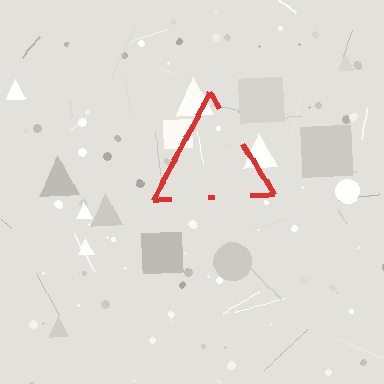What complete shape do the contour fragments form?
The contour fragments form a triangle.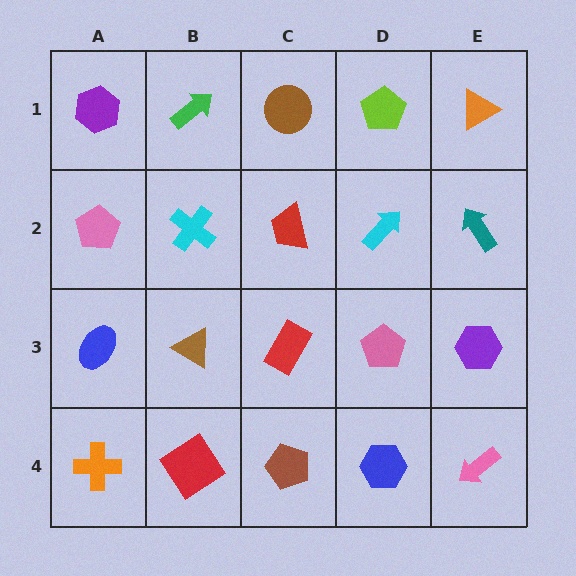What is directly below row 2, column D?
A pink pentagon.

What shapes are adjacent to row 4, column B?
A brown triangle (row 3, column B), an orange cross (row 4, column A), a brown pentagon (row 4, column C).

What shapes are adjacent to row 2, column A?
A purple hexagon (row 1, column A), a blue ellipse (row 3, column A), a cyan cross (row 2, column B).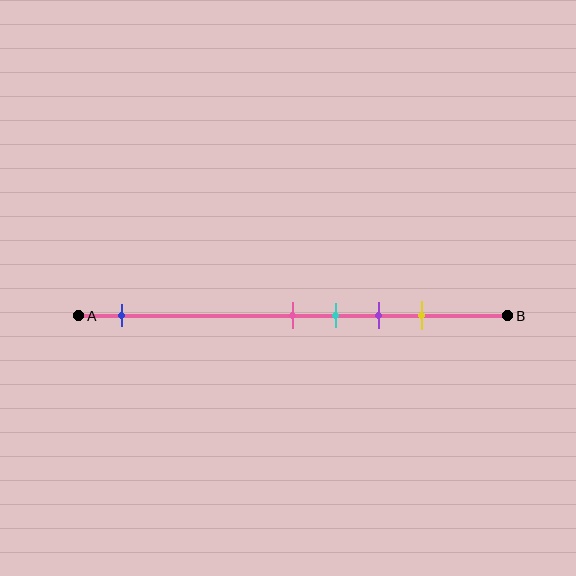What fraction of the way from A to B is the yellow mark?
The yellow mark is approximately 80% (0.8) of the way from A to B.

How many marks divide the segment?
There are 5 marks dividing the segment.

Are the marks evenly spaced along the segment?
No, the marks are not evenly spaced.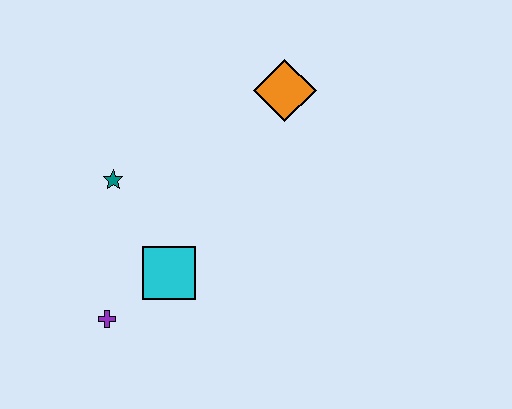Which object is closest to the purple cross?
The cyan square is closest to the purple cross.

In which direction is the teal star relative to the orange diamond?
The teal star is to the left of the orange diamond.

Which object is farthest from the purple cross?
The orange diamond is farthest from the purple cross.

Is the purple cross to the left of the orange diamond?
Yes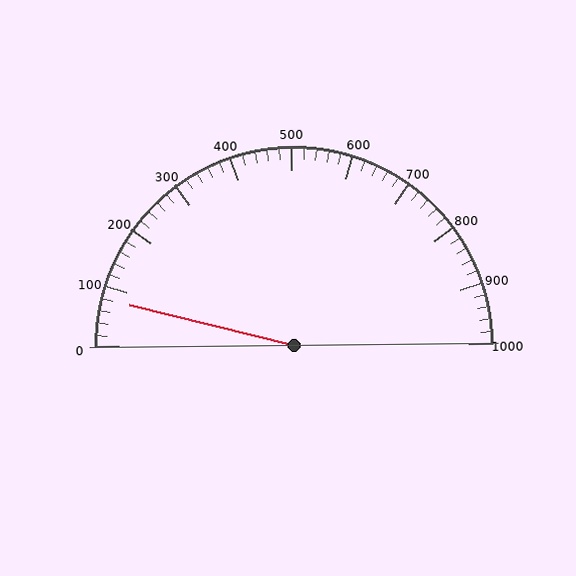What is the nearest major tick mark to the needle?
The nearest major tick mark is 100.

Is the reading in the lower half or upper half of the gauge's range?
The reading is in the lower half of the range (0 to 1000).